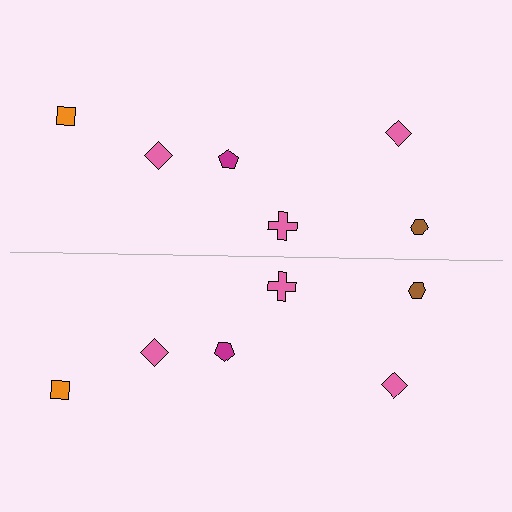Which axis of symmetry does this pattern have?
The pattern has a horizontal axis of symmetry running through the center of the image.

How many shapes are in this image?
There are 12 shapes in this image.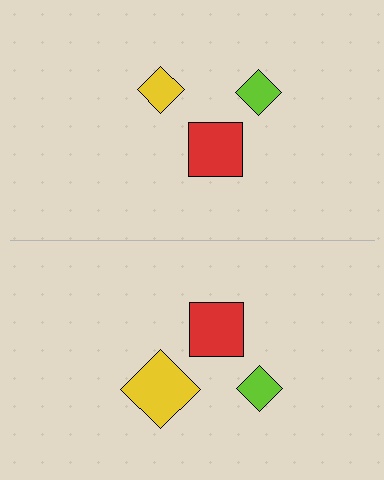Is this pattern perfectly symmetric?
No, the pattern is not perfectly symmetric. The yellow diamond on the bottom side has a different size than its mirror counterpart.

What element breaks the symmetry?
The yellow diamond on the bottom side has a different size than its mirror counterpart.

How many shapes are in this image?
There are 6 shapes in this image.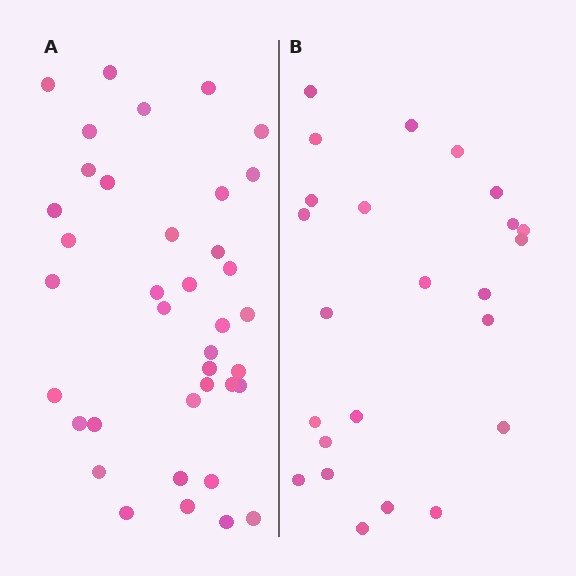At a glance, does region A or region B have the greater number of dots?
Region A (the left region) has more dots.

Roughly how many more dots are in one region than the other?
Region A has approximately 15 more dots than region B.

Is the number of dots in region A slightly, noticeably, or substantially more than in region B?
Region A has substantially more. The ratio is roughly 1.6 to 1.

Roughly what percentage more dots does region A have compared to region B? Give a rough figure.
About 60% more.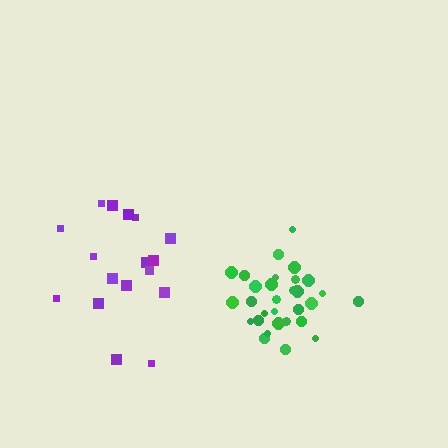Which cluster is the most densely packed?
Green.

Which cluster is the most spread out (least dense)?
Purple.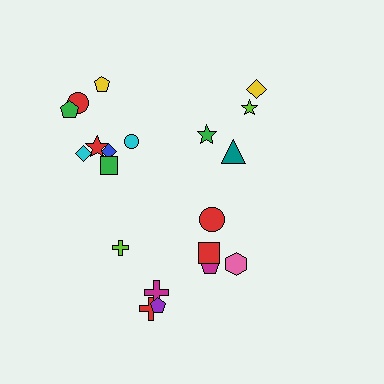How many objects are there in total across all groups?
There are 20 objects.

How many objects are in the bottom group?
There are 8 objects.